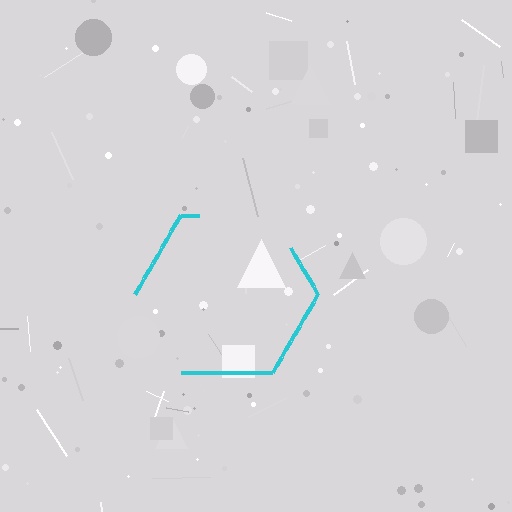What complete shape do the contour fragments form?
The contour fragments form a hexagon.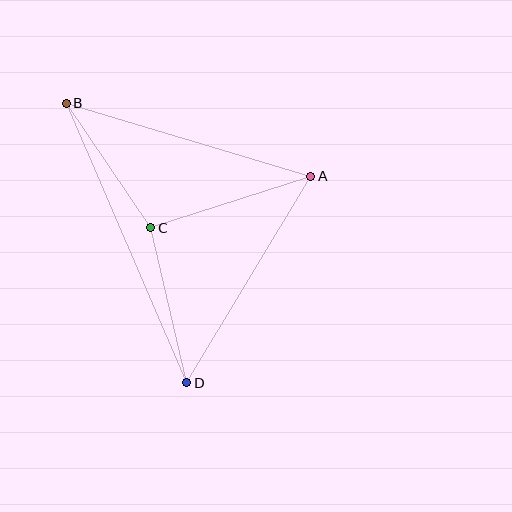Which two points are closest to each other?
Points B and C are closest to each other.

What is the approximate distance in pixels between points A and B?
The distance between A and B is approximately 255 pixels.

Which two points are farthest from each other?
Points B and D are farthest from each other.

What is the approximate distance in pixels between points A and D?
The distance between A and D is approximately 241 pixels.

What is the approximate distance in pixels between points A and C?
The distance between A and C is approximately 168 pixels.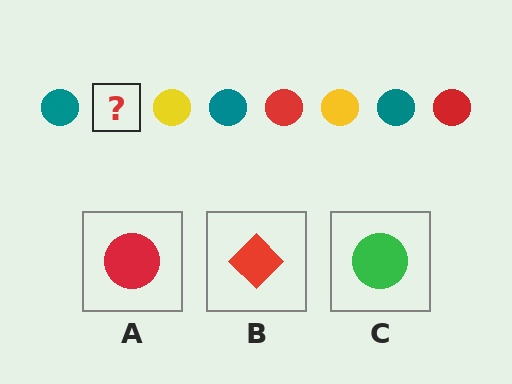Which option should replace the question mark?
Option A.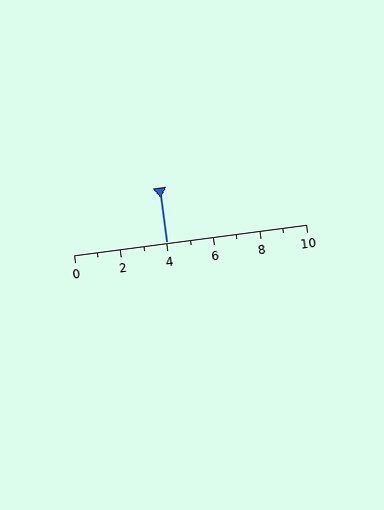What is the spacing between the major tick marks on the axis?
The major ticks are spaced 2 apart.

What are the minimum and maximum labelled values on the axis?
The axis runs from 0 to 10.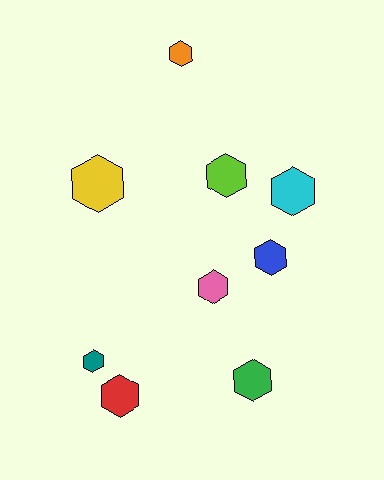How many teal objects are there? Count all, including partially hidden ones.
There is 1 teal object.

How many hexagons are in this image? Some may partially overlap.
There are 9 hexagons.